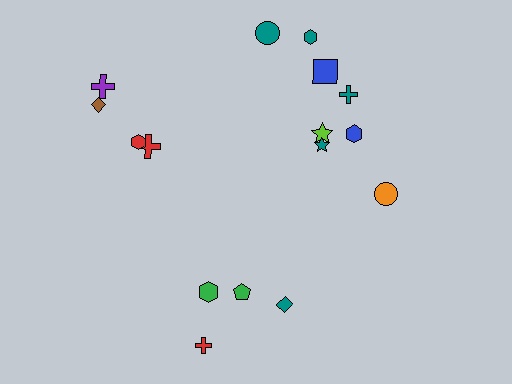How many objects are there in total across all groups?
There are 16 objects.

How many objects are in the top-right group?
There are 8 objects.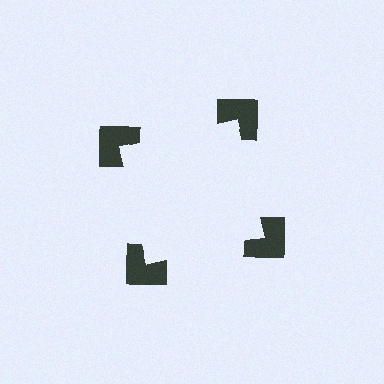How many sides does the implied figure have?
4 sides.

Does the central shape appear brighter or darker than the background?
It typically appears slightly brighter than the background, even though no actual brightness change is drawn.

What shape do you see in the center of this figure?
An illusory square — its edges are inferred from the aligned wedge cuts in the notched squares, not physically drawn.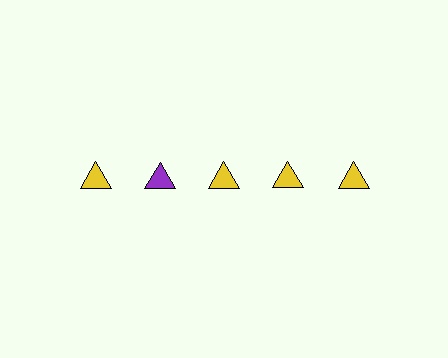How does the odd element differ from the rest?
It has a different color: purple instead of yellow.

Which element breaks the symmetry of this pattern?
The purple triangle in the top row, second from left column breaks the symmetry. All other shapes are yellow triangles.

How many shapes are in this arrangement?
There are 5 shapes arranged in a grid pattern.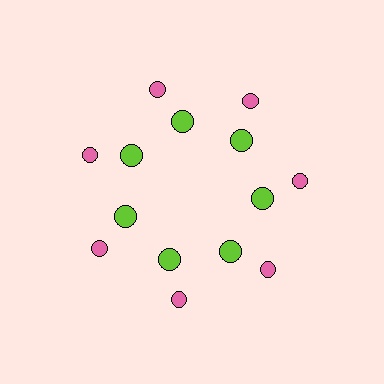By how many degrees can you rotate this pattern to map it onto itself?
The pattern maps onto itself every 51 degrees of rotation.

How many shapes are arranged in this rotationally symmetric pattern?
There are 14 shapes, arranged in 7 groups of 2.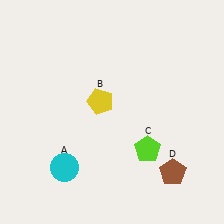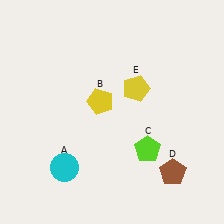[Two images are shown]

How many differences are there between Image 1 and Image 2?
There is 1 difference between the two images.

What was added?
A yellow pentagon (E) was added in Image 2.